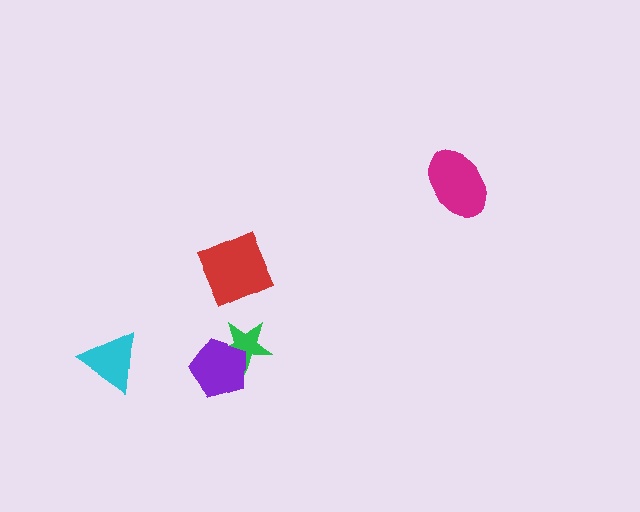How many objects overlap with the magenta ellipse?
0 objects overlap with the magenta ellipse.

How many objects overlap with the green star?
1 object overlaps with the green star.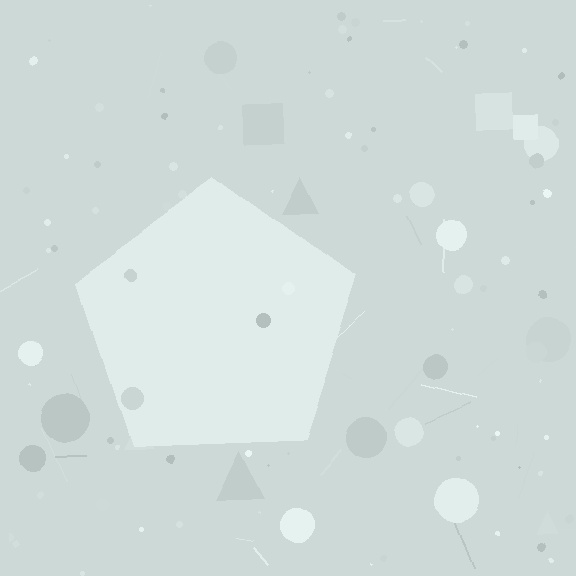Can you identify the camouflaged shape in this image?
The camouflaged shape is a pentagon.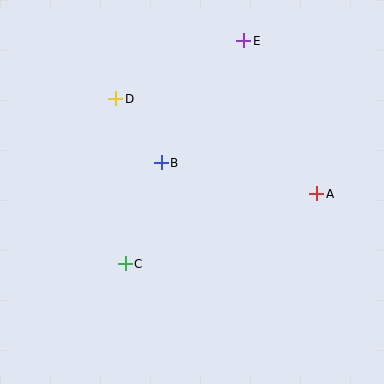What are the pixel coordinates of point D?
Point D is at (116, 99).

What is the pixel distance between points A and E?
The distance between A and E is 170 pixels.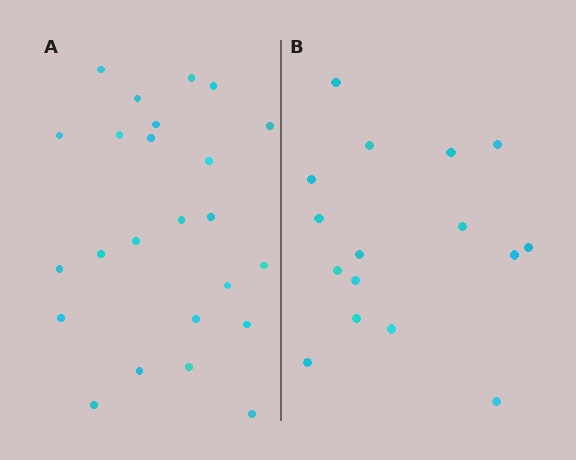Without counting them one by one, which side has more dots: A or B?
Region A (the left region) has more dots.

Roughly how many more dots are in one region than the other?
Region A has roughly 8 or so more dots than region B.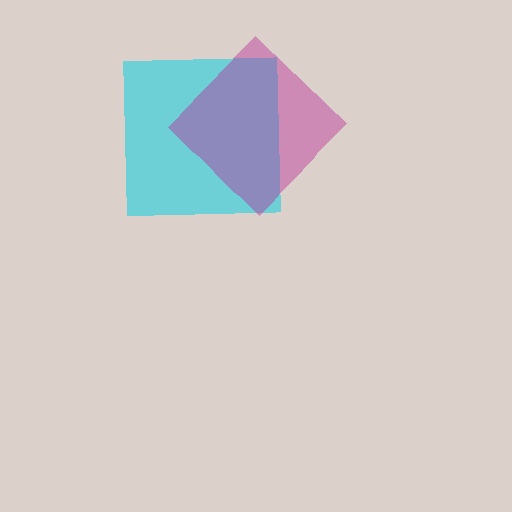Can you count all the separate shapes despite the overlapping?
Yes, there are 2 separate shapes.